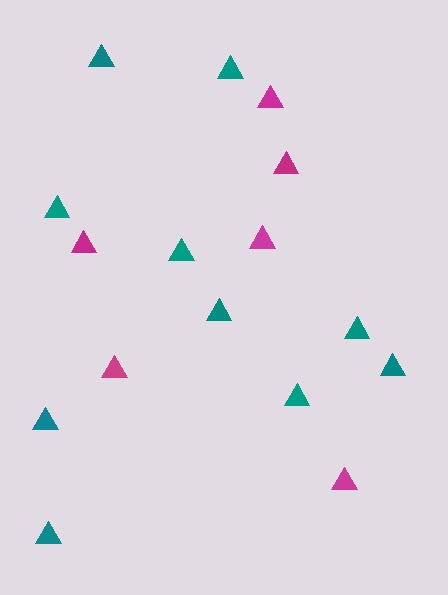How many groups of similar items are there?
There are 2 groups: one group of magenta triangles (6) and one group of teal triangles (10).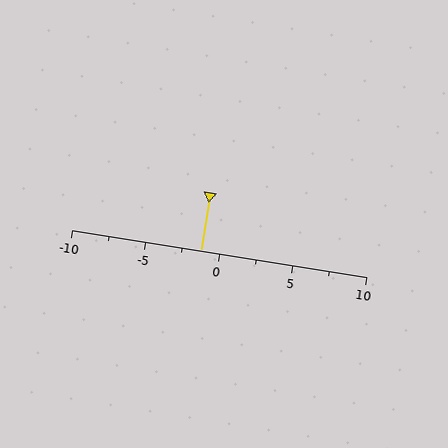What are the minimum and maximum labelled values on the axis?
The axis runs from -10 to 10.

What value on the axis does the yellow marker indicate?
The marker indicates approximately -1.2.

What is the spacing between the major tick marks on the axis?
The major ticks are spaced 5 apart.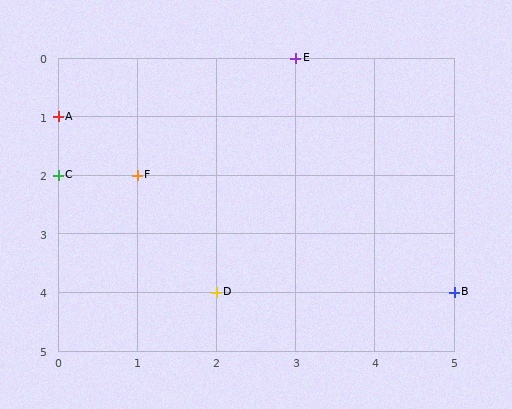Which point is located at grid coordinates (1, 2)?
Point F is at (1, 2).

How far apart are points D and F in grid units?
Points D and F are 1 column and 2 rows apart (about 2.2 grid units diagonally).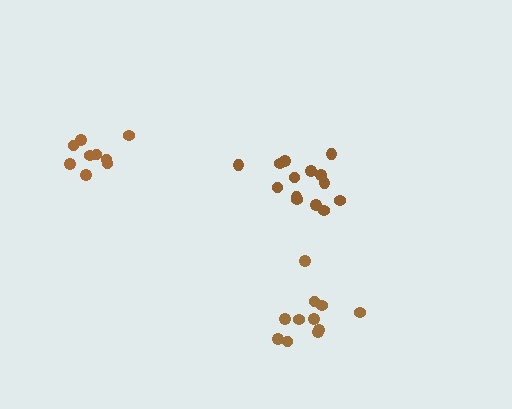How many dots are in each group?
Group 1: 14 dots, Group 2: 9 dots, Group 3: 11 dots (34 total).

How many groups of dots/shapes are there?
There are 3 groups.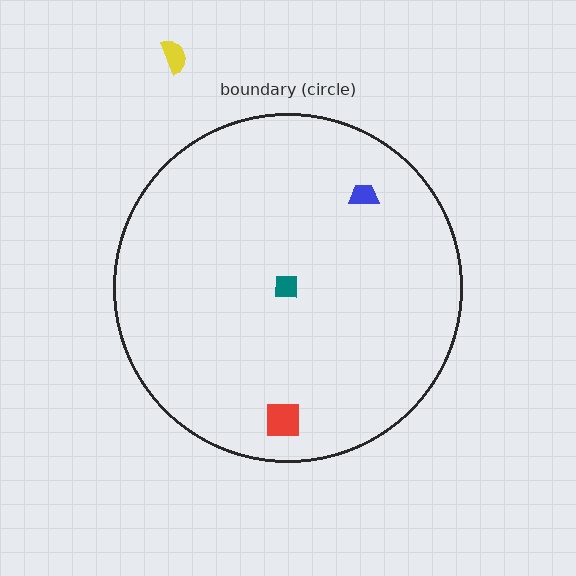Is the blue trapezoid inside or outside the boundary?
Inside.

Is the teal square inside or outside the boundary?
Inside.